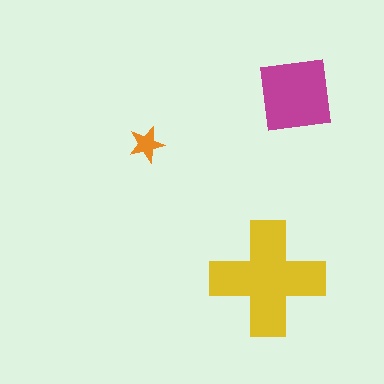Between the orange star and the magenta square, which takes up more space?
The magenta square.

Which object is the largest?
The yellow cross.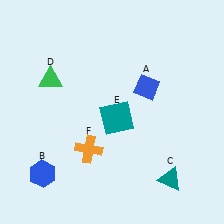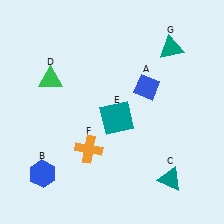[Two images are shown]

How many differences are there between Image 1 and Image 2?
There is 1 difference between the two images.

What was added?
A teal triangle (G) was added in Image 2.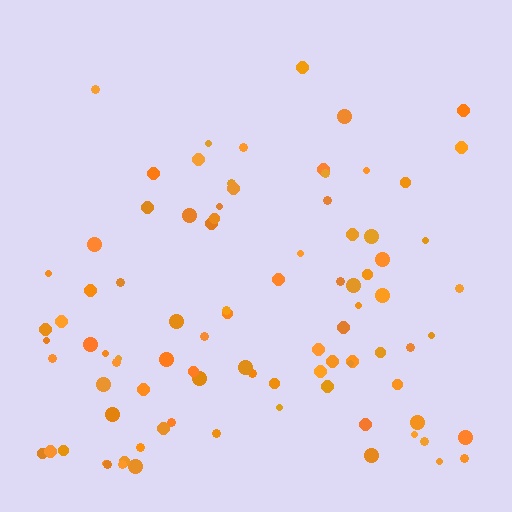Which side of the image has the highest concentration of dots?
The bottom.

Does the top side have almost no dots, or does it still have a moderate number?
Still a moderate number, just noticeably fewer than the bottom.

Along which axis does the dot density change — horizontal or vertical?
Vertical.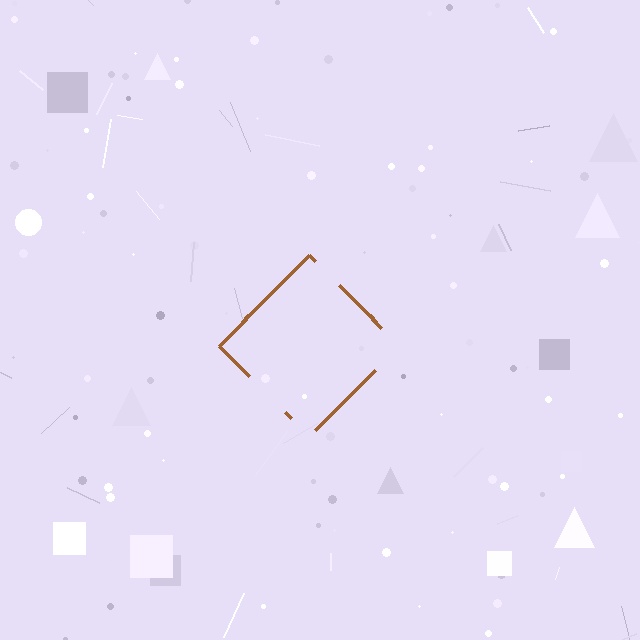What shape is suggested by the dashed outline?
The dashed outline suggests a diamond.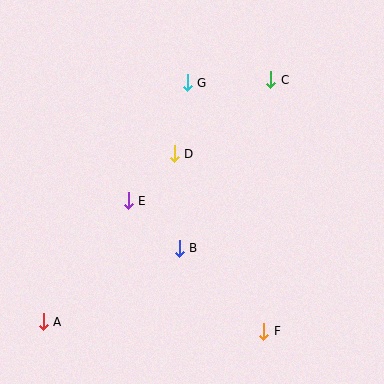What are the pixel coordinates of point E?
Point E is at (128, 201).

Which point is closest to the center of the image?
Point D at (174, 154) is closest to the center.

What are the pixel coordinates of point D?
Point D is at (174, 154).